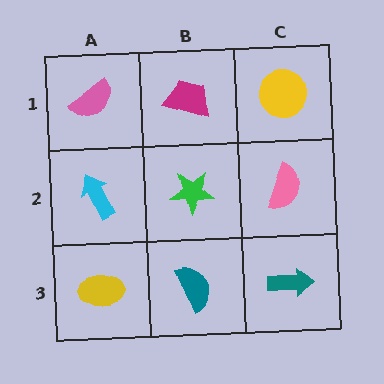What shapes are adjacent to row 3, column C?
A pink semicircle (row 2, column C), a teal semicircle (row 3, column B).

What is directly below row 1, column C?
A pink semicircle.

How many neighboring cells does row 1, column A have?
2.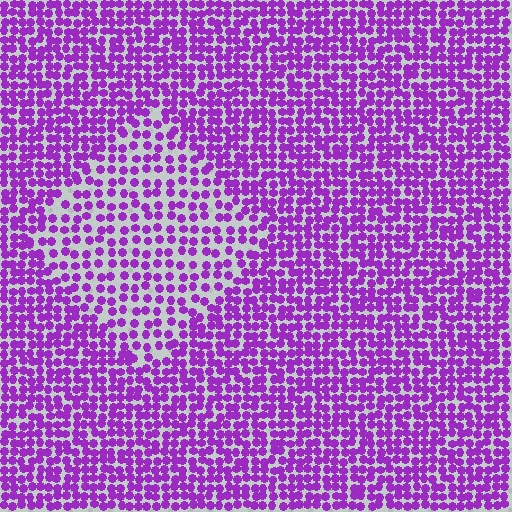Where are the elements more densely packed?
The elements are more densely packed outside the diamond boundary.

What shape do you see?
I see a diamond.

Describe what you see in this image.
The image contains small purple elements arranged at two different densities. A diamond-shaped region is visible where the elements are less densely packed than the surrounding area.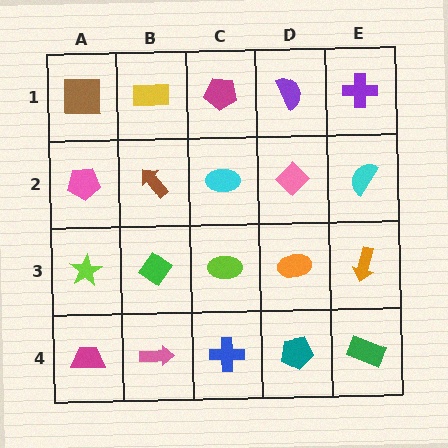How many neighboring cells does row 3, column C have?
4.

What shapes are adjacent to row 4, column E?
An orange arrow (row 3, column E), a teal pentagon (row 4, column D).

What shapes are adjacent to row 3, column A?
A pink pentagon (row 2, column A), a magenta trapezoid (row 4, column A), a green diamond (row 3, column B).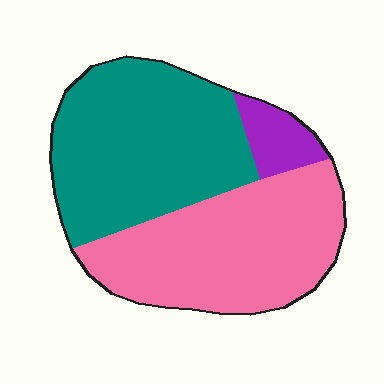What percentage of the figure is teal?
Teal covers 47% of the figure.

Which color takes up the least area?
Purple, at roughly 10%.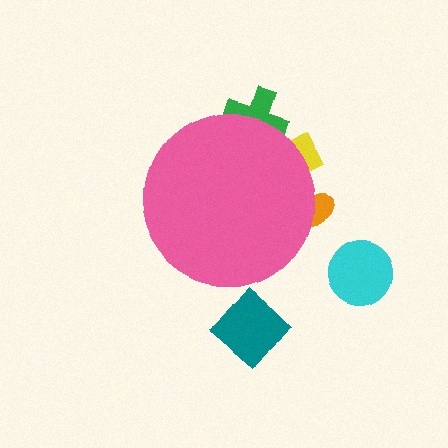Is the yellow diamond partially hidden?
Yes, the yellow diamond is partially hidden behind the pink circle.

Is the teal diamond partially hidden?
No, the teal diamond is fully visible.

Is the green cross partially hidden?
Yes, the green cross is partially hidden behind the pink circle.